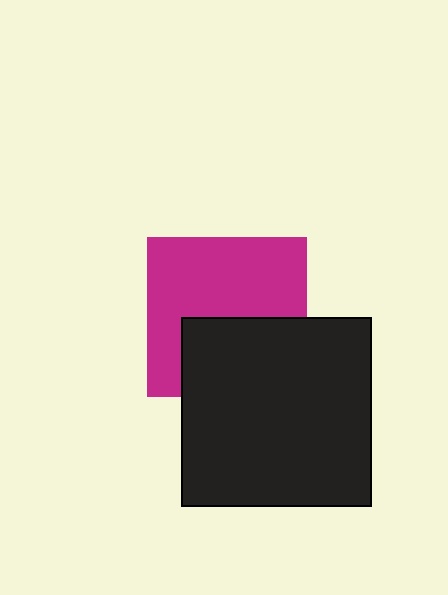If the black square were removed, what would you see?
You would see the complete magenta square.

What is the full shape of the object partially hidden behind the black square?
The partially hidden object is a magenta square.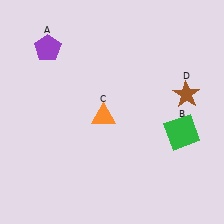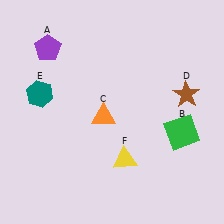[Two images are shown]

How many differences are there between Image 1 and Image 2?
There are 2 differences between the two images.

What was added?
A teal hexagon (E), a yellow triangle (F) were added in Image 2.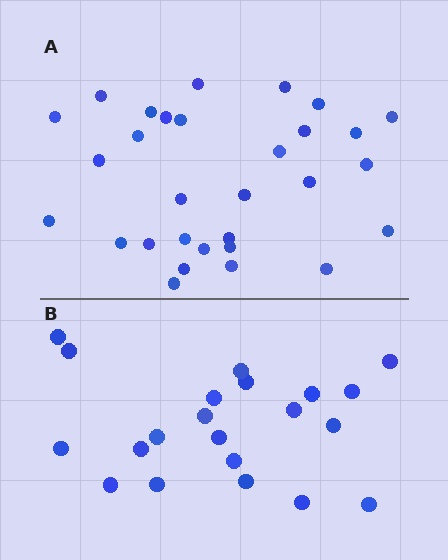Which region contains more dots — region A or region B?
Region A (the top region) has more dots.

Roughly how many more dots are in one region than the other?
Region A has roughly 8 or so more dots than region B.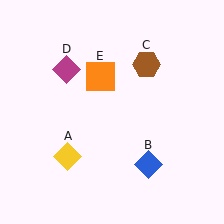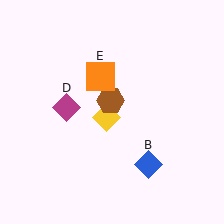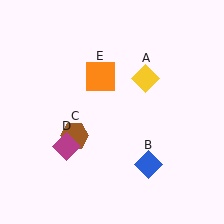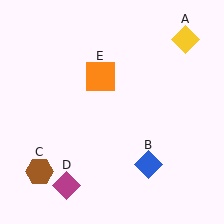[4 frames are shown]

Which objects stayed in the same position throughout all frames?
Blue diamond (object B) and orange square (object E) remained stationary.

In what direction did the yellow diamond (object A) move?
The yellow diamond (object A) moved up and to the right.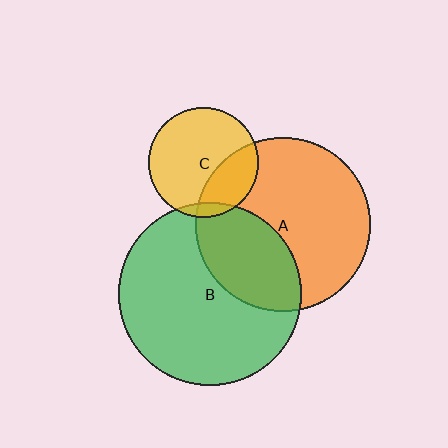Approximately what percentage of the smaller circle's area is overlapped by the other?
Approximately 35%.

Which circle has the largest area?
Circle B (green).